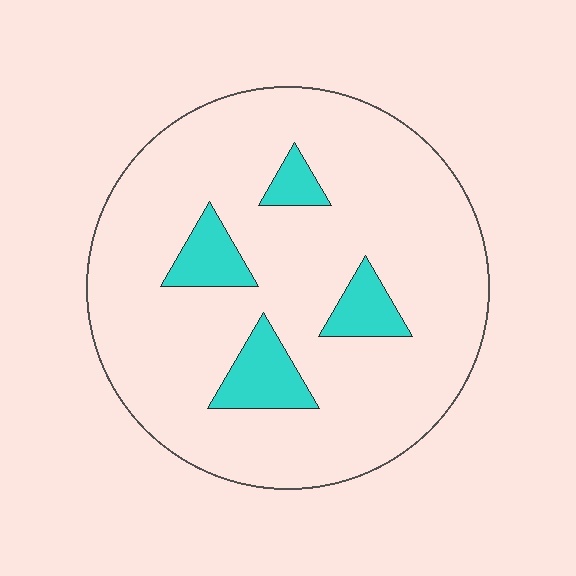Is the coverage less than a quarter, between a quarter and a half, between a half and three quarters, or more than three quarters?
Less than a quarter.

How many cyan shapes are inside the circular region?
4.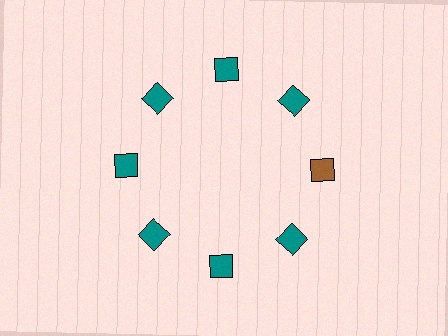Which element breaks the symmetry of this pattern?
The brown square at roughly the 3 o'clock position breaks the symmetry. All other shapes are teal squares.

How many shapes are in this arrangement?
There are 8 shapes arranged in a ring pattern.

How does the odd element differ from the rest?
It has a different color: brown instead of teal.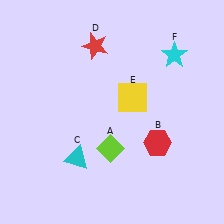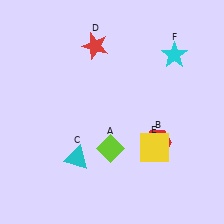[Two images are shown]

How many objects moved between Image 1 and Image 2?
1 object moved between the two images.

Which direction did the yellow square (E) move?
The yellow square (E) moved down.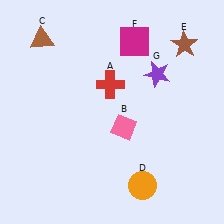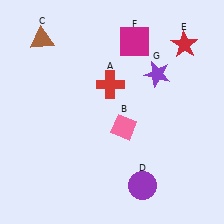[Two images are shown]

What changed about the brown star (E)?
In Image 1, E is brown. In Image 2, it changed to red.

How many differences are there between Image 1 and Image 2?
There are 2 differences between the two images.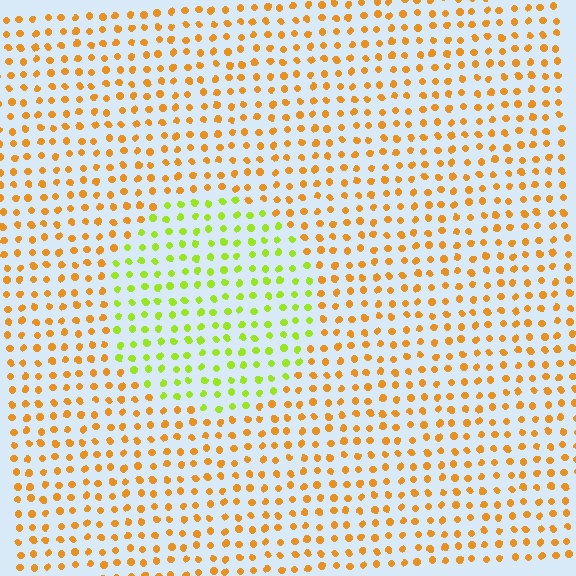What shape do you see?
I see a circle.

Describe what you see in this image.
The image is filled with small orange elements in a uniform arrangement. A circle-shaped region is visible where the elements are tinted to a slightly different hue, forming a subtle color boundary.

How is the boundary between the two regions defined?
The boundary is defined purely by a slight shift in hue (about 50 degrees). Spacing, size, and orientation are identical on both sides.